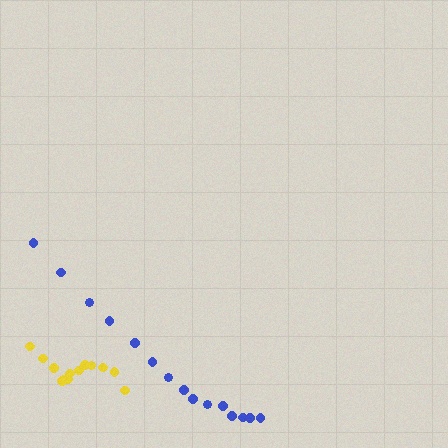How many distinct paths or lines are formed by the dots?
There are 2 distinct paths.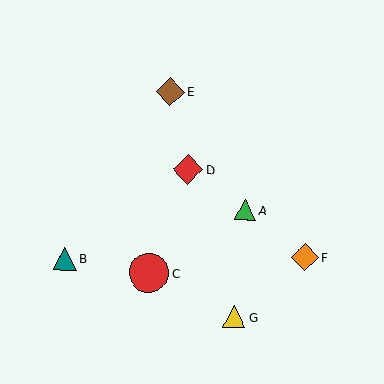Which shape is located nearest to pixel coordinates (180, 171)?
The red diamond (labeled D) at (188, 169) is nearest to that location.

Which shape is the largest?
The red circle (labeled C) is the largest.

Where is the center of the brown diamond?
The center of the brown diamond is at (170, 92).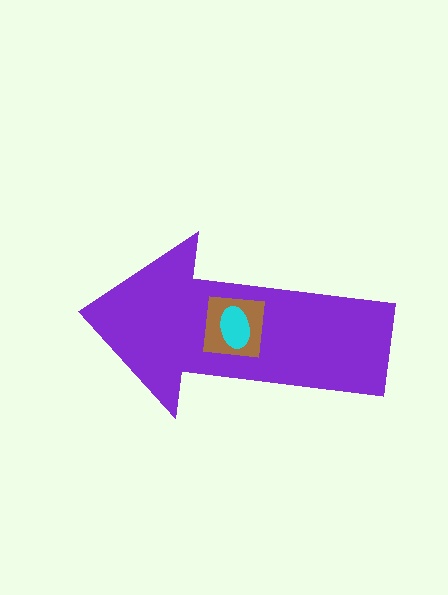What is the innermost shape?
The cyan ellipse.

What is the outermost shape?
The purple arrow.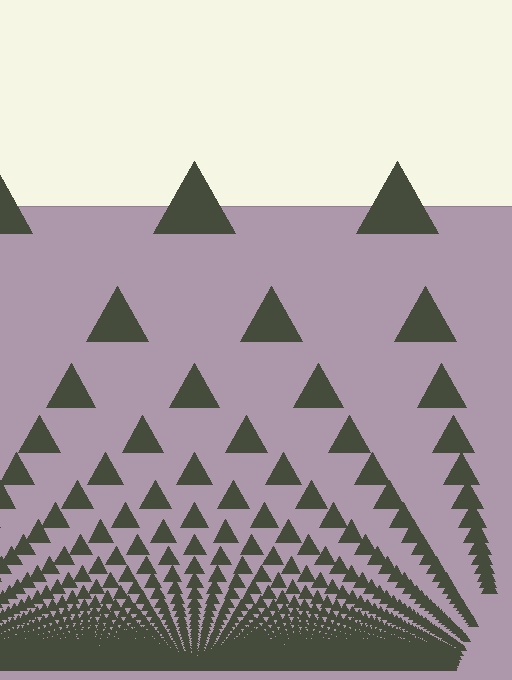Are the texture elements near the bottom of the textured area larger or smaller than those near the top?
Smaller. The gradient is inverted — elements near the bottom are smaller and denser.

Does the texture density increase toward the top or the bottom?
Density increases toward the bottom.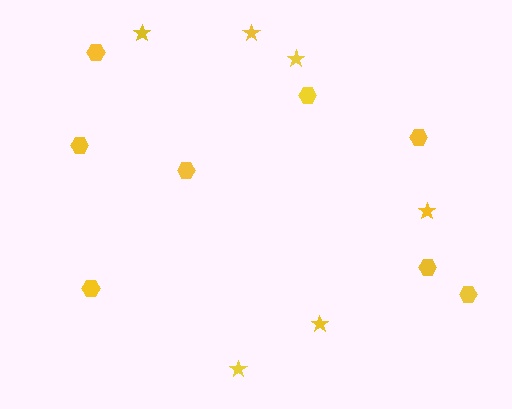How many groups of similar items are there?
There are 2 groups: one group of stars (6) and one group of hexagons (8).